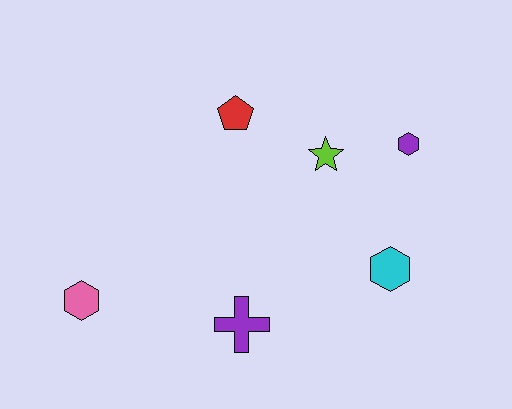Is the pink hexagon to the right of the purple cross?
No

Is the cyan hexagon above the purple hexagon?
No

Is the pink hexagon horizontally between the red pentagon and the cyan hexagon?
No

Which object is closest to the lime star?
The purple hexagon is closest to the lime star.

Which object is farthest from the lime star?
The pink hexagon is farthest from the lime star.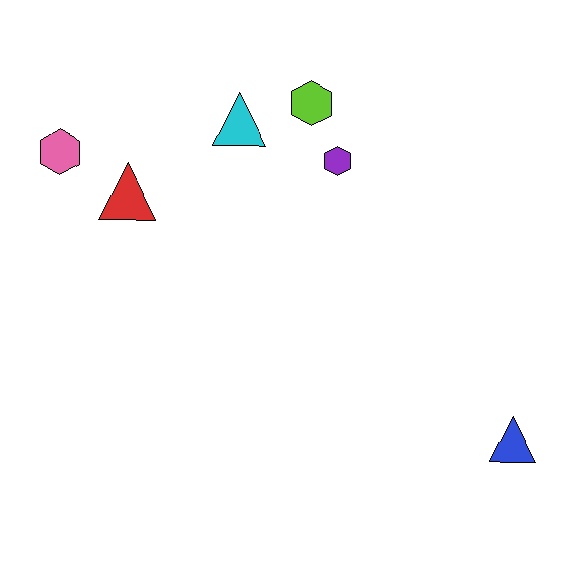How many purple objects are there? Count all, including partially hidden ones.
There is 1 purple object.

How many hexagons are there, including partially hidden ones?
There are 3 hexagons.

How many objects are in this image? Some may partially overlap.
There are 6 objects.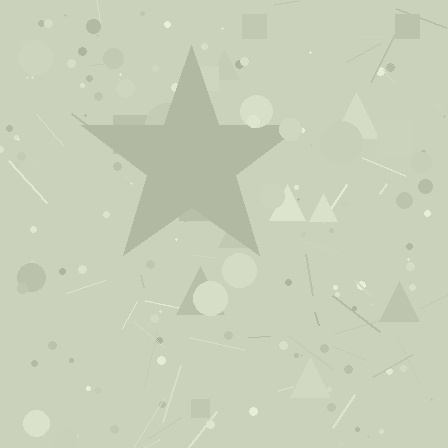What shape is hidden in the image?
A star is hidden in the image.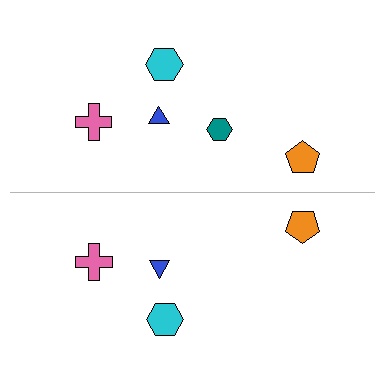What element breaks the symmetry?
A teal hexagon is missing from the bottom side.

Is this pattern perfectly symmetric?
No, the pattern is not perfectly symmetric. A teal hexagon is missing from the bottom side.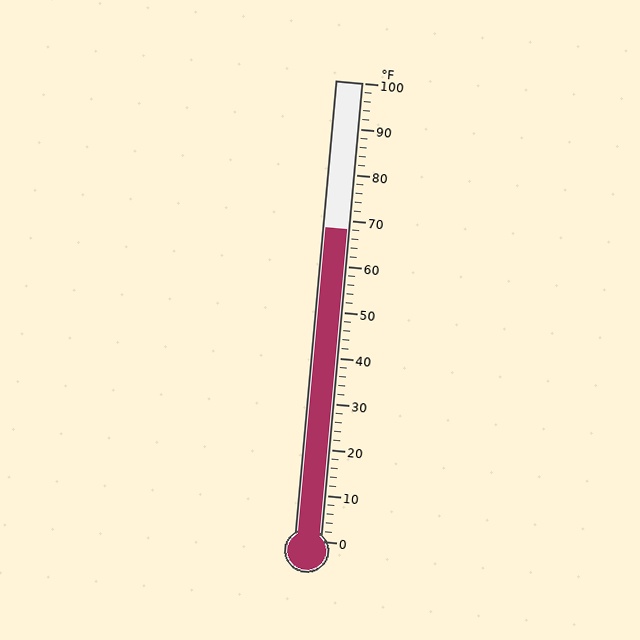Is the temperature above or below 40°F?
The temperature is above 40°F.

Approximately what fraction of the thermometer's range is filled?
The thermometer is filled to approximately 70% of its range.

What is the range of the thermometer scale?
The thermometer scale ranges from 0°F to 100°F.